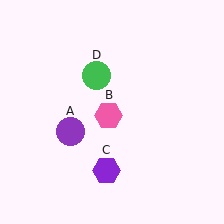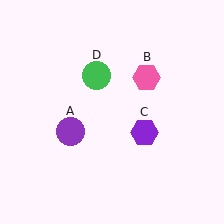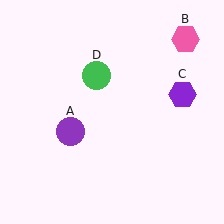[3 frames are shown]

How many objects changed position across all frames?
2 objects changed position: pink hexagon (object B), purple hexagon (object C).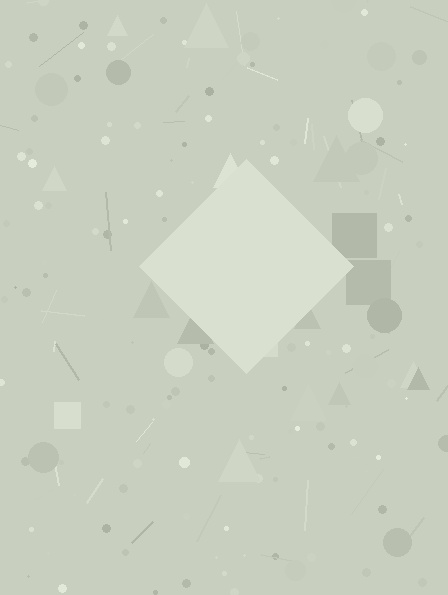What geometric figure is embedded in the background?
A diamond is embedded in the background.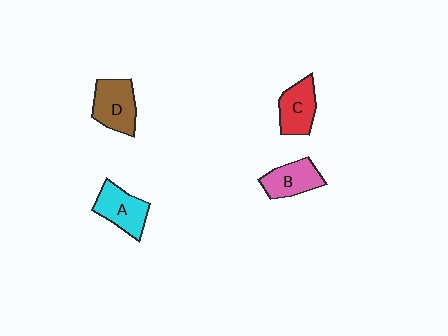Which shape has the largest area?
Shape D (brown).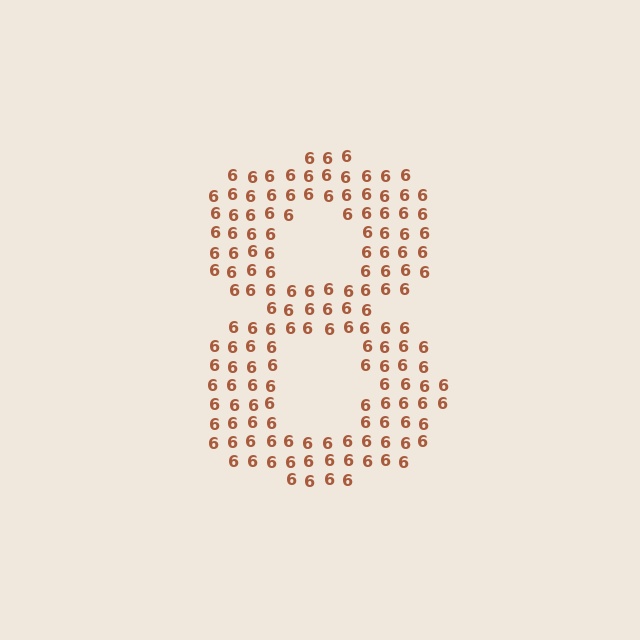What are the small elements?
The small elements are digit 6's.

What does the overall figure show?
The overall figure shows the digit 8.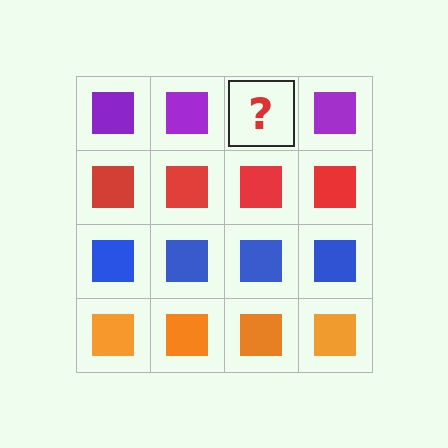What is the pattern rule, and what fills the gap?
The rule is that each row has a consistent color. The gap should be filled with a purple square.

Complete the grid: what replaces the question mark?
The question mark should be replaced with a purple square.